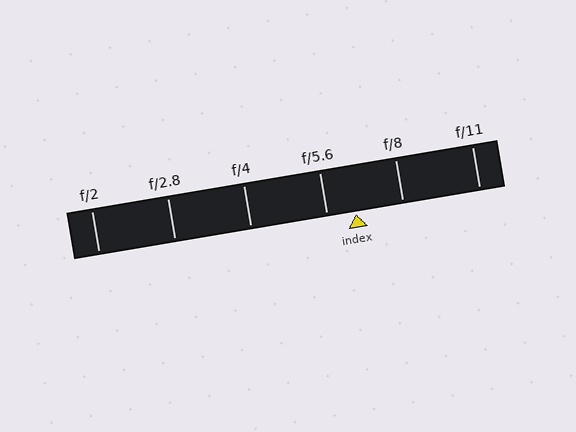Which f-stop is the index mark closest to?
The index mark is closest to f/5.6.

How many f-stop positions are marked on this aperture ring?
There are 6 f-stop positions marked.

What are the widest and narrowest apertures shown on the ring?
The widest aperture shown is f/2 and the narrowest is f/11.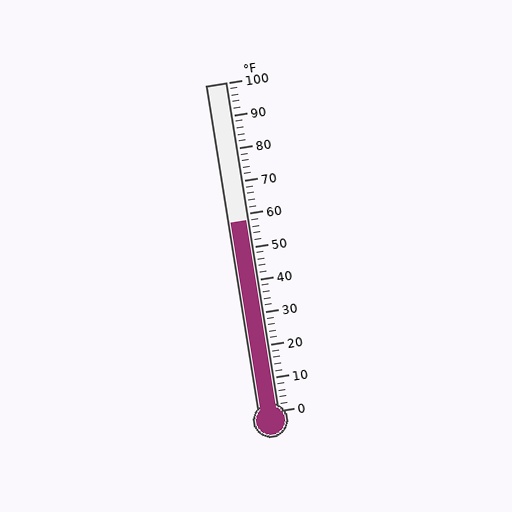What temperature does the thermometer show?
The thermometer shows approximately 58°F.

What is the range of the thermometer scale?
The thermometer scale ranges from 0°F to 100°F.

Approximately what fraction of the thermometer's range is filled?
The thermometer is filled to approximately 60% of its range.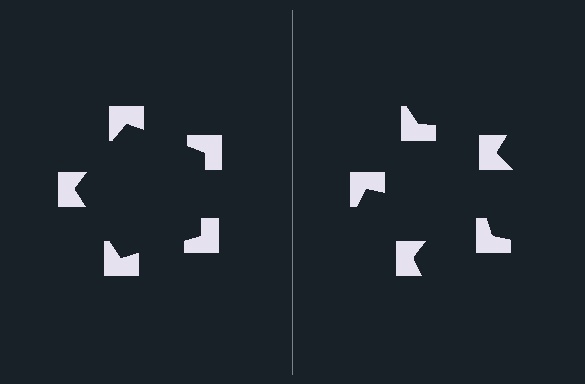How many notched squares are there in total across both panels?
10 — 5 on each side.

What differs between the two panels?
The notched squares are positioned identically on both sides; only the wedge orientations differ. On the left they align to a pentagon; on the right they are misaligned.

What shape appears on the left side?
An illusory pentagon.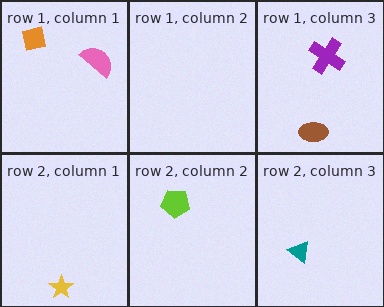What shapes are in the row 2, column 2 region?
The lime pentagon.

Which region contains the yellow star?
The row 2, column 1 region.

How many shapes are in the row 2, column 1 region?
1.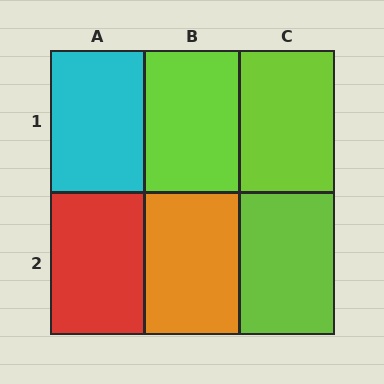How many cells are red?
1 cell is red.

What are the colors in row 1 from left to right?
Cyan, lime, lime.